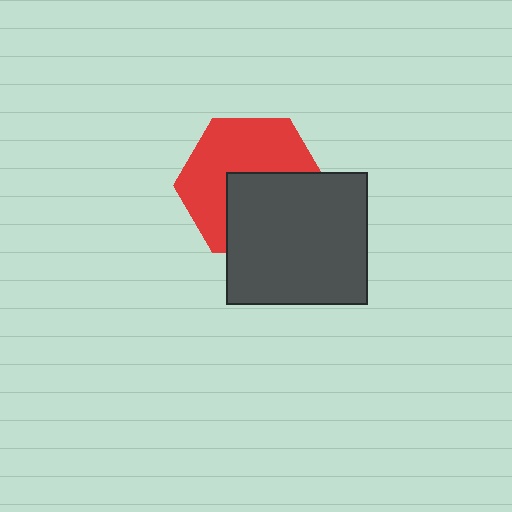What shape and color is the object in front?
The object in front is a dark gray rectangle.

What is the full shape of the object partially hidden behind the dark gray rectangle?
The partially hidden object is a red hexagon.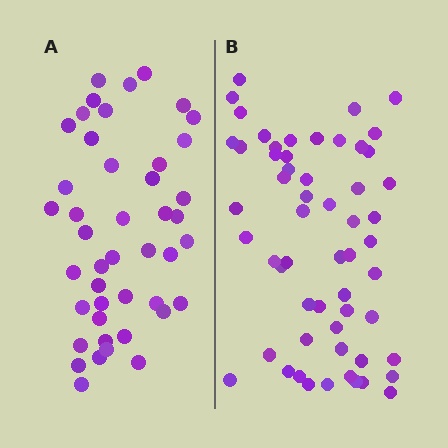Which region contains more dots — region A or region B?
Region B (the right region) has more dots.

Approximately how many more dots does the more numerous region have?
Region B has approximately 15 more dots than region A.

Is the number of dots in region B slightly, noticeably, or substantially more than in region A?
Region B has noticeably more, but not dramatically so. The ratio is roughly 1.3 to 1.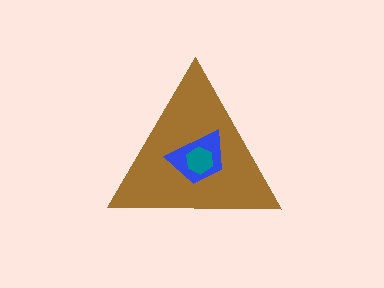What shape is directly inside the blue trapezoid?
The teal hexagon.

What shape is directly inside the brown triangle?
The blue trapezoid.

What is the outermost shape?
The brown triangle.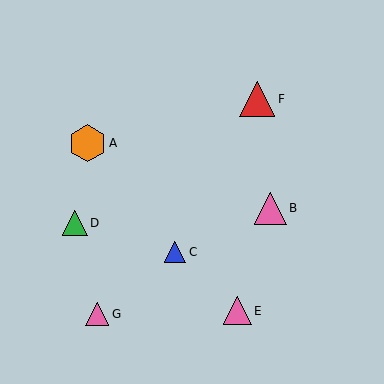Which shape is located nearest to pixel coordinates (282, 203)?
The pink triangle (labeled B) at (270, 208) is nearest to that location.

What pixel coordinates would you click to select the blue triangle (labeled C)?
Click at (175, 252) to select the blue triangle C.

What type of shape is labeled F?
Shape F is a red triangle.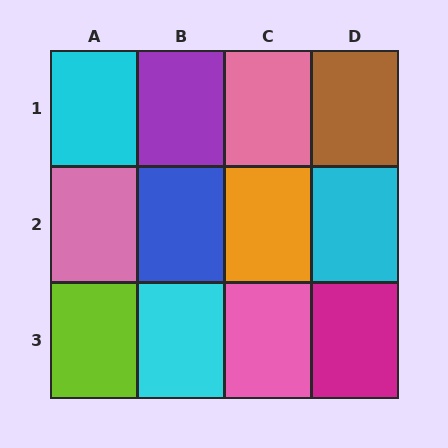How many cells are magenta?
1 cell is magenta.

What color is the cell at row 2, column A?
Pink.